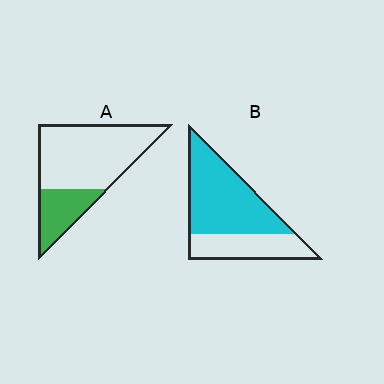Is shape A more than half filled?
No.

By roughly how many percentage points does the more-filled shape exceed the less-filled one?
By roughly 40 percentage points (B over A).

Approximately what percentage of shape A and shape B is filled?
A is approximately 30% and B is approximately 65%.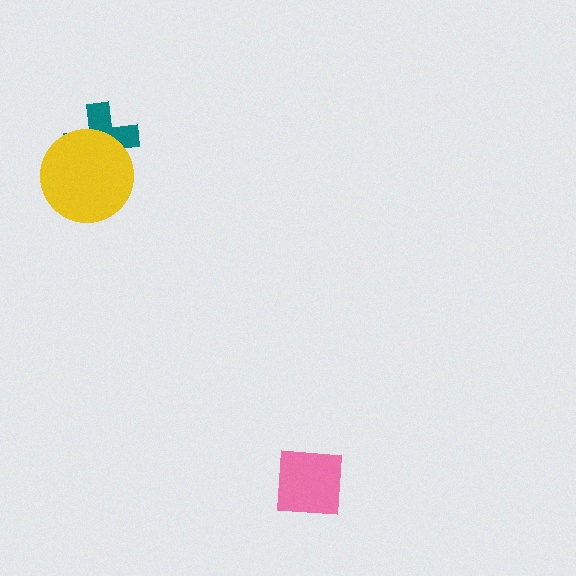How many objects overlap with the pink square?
0 objects overlap with the pink square.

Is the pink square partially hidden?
No, no other shape covers it.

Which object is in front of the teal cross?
The yellow circle is in front of the teal cross.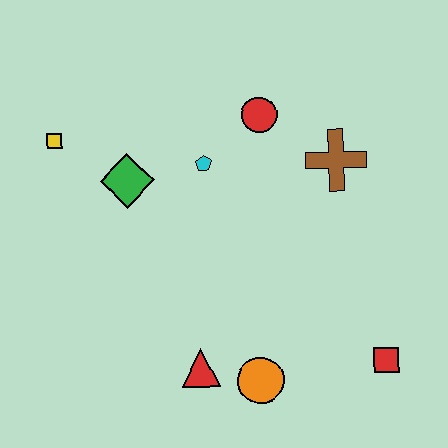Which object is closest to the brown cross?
The red circle is closest to the brown cross.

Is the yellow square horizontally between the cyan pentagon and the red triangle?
No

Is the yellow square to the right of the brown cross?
No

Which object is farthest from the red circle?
The red square is farthest from the red circle.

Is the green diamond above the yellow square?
No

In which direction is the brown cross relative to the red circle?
The brown cross is to the right of the red circle.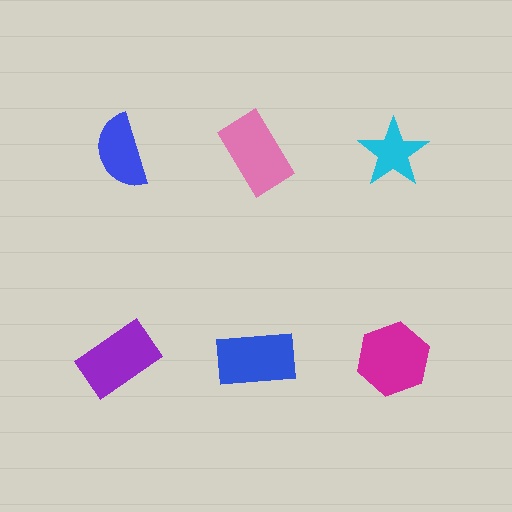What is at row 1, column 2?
A pink rectangle.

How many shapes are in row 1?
3 shapes.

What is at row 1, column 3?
A cyan star.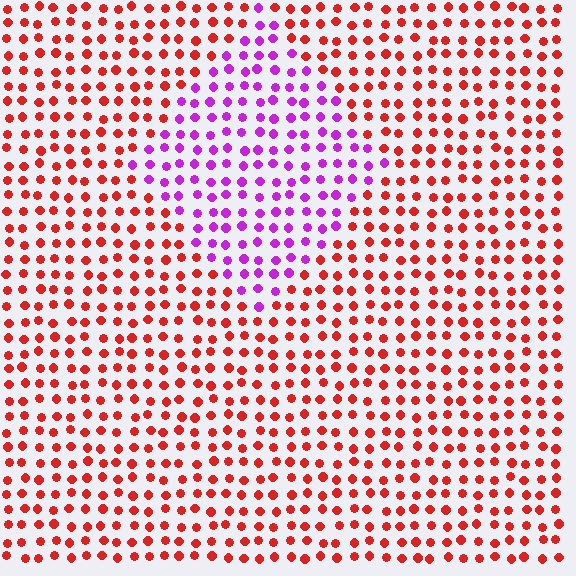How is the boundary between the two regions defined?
The boundary is defined purely by a slight shift in hue (about 66 degrees). Spacing, size, and orientation are identical on both sides.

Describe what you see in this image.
The image is filled with small red elements in a uniform arrangement. A diamond-shaped region is visible where the elements are tinted to a slightly different hue, forming a subtle color boundary.